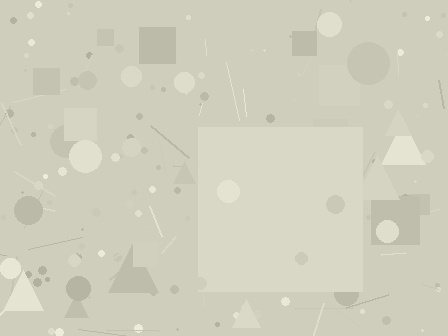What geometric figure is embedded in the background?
A square is embedded in the background.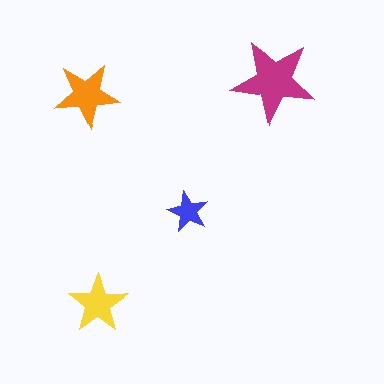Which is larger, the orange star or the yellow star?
The orange one.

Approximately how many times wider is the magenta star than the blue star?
About 2 times wider.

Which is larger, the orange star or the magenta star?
The magenta one.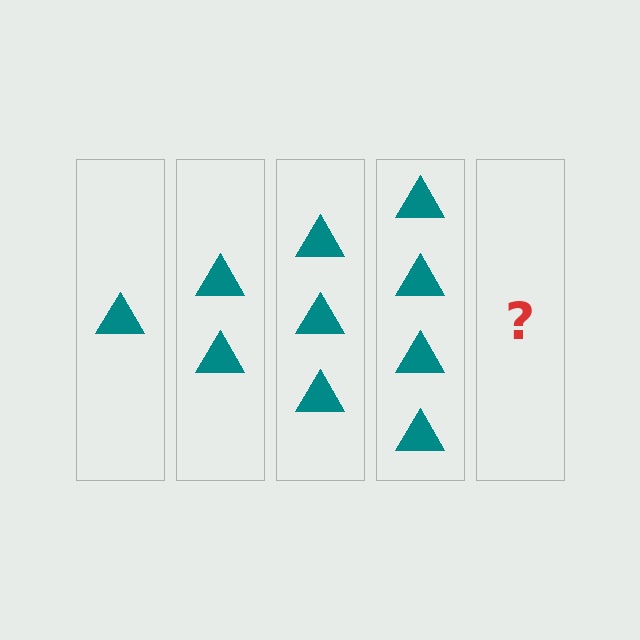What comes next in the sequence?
The next element should be 5 triangles.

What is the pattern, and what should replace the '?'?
The pattern is that each step adds one more triangle. The '?' should be 5 triangles.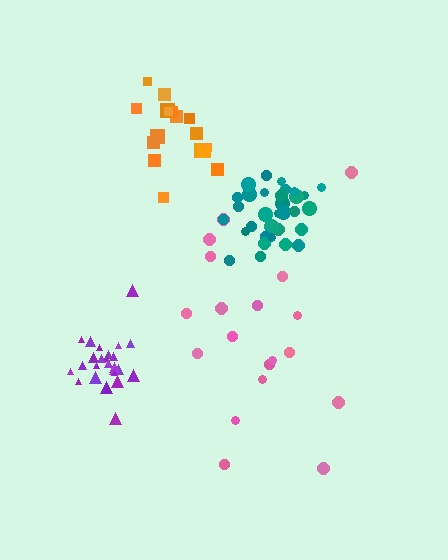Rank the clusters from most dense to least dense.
teal, purple, orange, pink.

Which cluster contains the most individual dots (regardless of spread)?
Teal (33).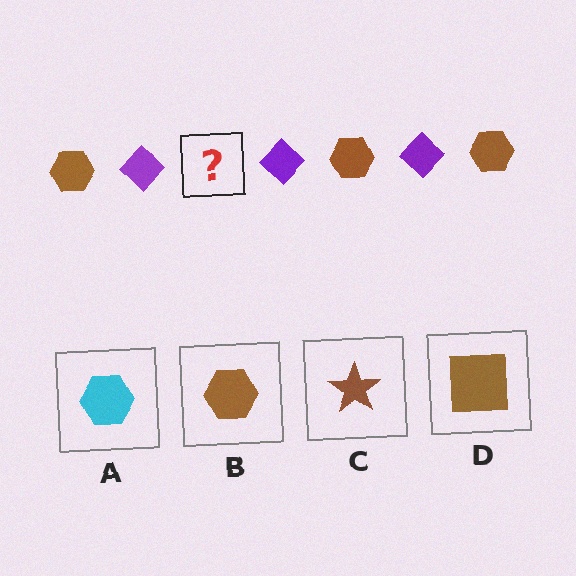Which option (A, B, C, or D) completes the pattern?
B.